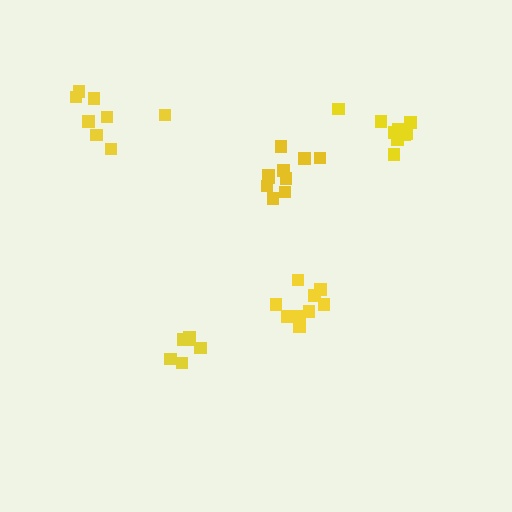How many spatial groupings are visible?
There are 5 spatial groupings.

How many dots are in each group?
Group 1: 10 dots, Group 2: 9 dots, Group 3: 6 dots, Group 4: 10 dots, Group 5: 8 dots (43 total).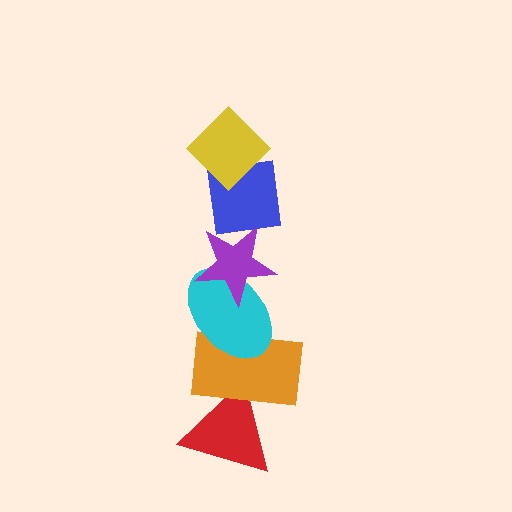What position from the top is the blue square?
The blue square is 2nd from the top.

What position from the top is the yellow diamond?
The yellow diamond is 1st from the top.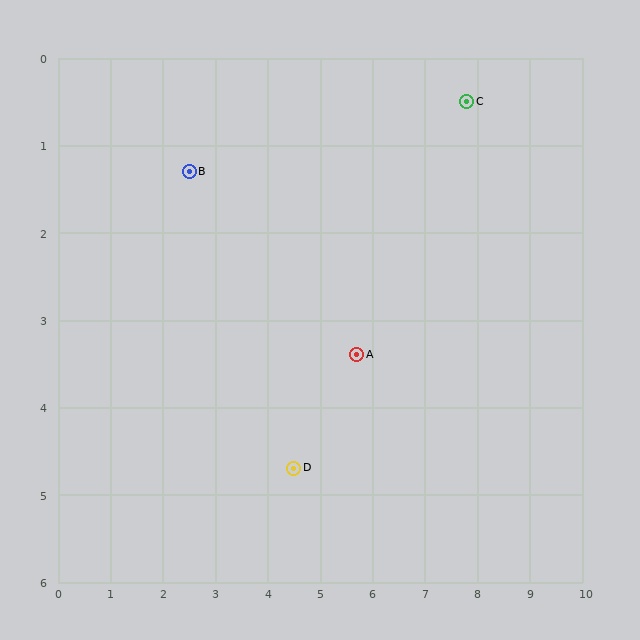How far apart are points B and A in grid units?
Points B and A are about 3.8 grid units apart.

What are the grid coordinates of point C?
Point C is at approximately (7.8, 0.5).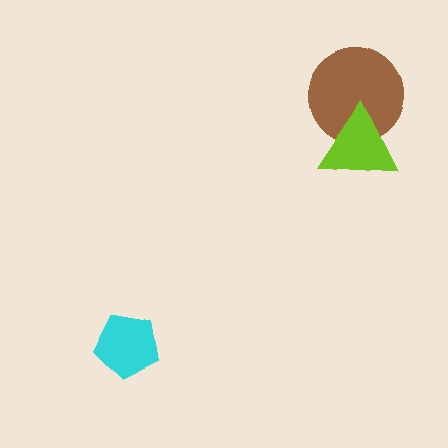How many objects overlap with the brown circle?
1 object overlaps with the brown circle.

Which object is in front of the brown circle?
The lime triangle is in front of the brown circle.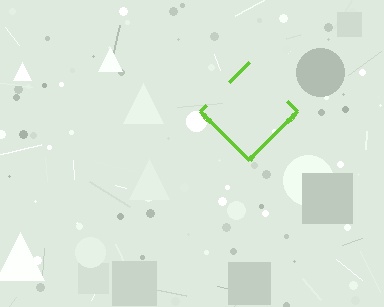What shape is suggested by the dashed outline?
The dashed outline suggests a diamond.